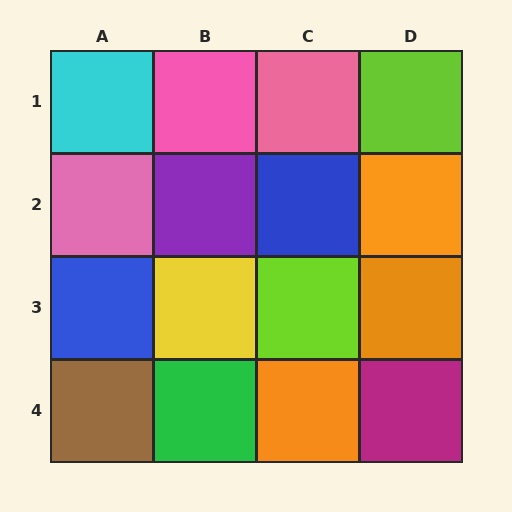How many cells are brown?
1 cell is brown.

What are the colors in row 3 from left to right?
Blue, yellow, lime, orange.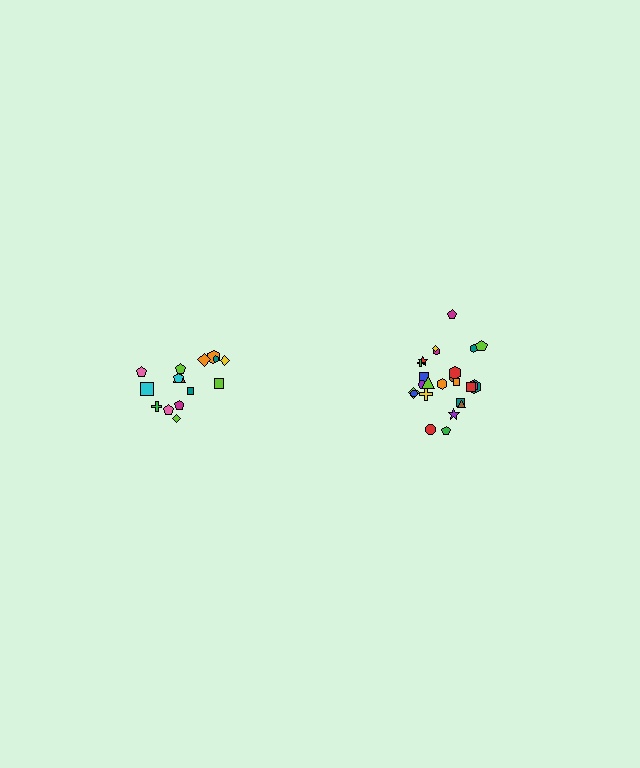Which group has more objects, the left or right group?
The right group.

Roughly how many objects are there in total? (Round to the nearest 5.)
Roughly 40 objects in total.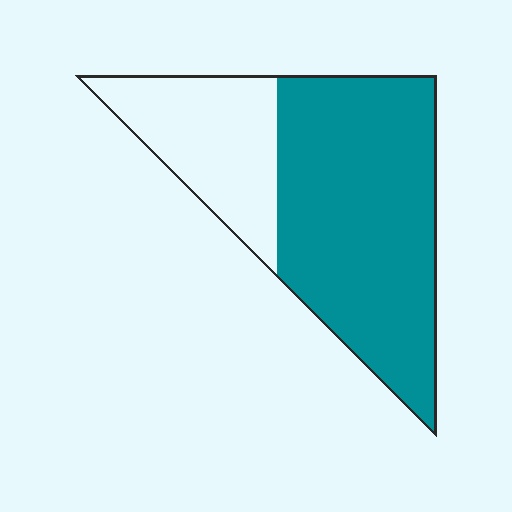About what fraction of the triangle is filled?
About two thirds (2/3).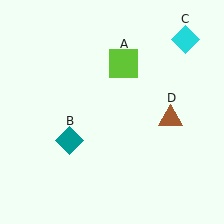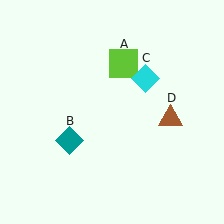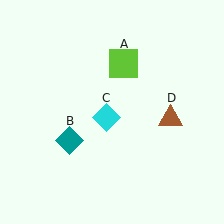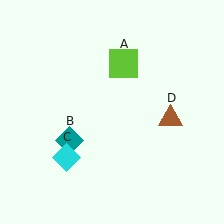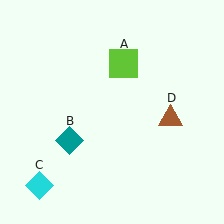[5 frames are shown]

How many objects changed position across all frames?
1 object changed position: cyan diamond (object C).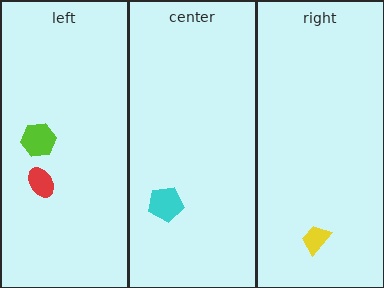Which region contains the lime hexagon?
The left region.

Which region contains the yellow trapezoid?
The right region.